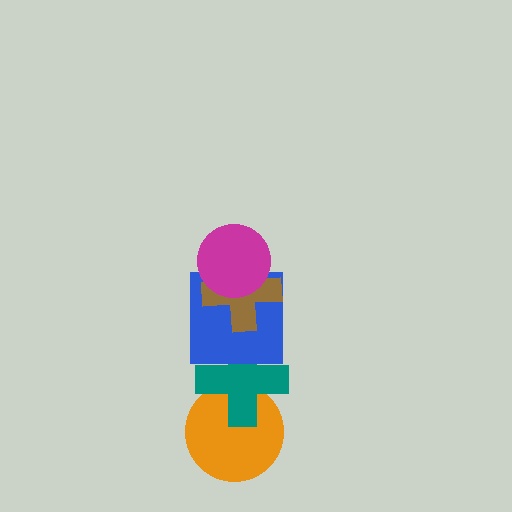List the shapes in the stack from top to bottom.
From top to bottom: the magenta circle, the brown cross, the blue square, the teal cross, the orange circle.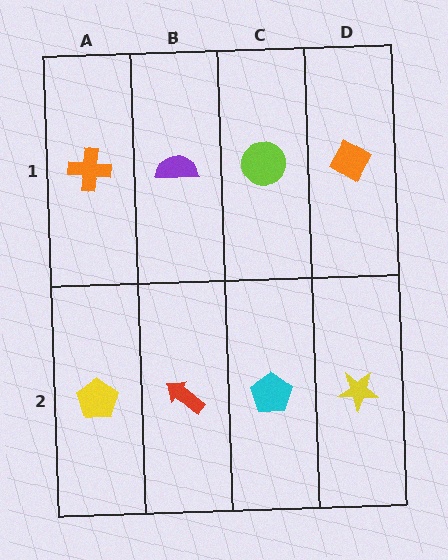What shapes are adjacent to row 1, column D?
A yellow star (row 2, column D), a lime circle (row 1, column C).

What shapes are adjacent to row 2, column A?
An orange cross (row 1, column A), a red arrow (row 2, column B).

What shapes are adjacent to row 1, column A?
A yellow pentagon (row 2, column A), a purple semicircle (row 1, column B).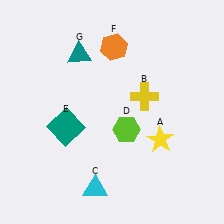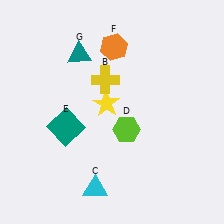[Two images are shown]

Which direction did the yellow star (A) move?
The yellow star (A) moved left.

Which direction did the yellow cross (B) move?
The yellow cross (B) moved left.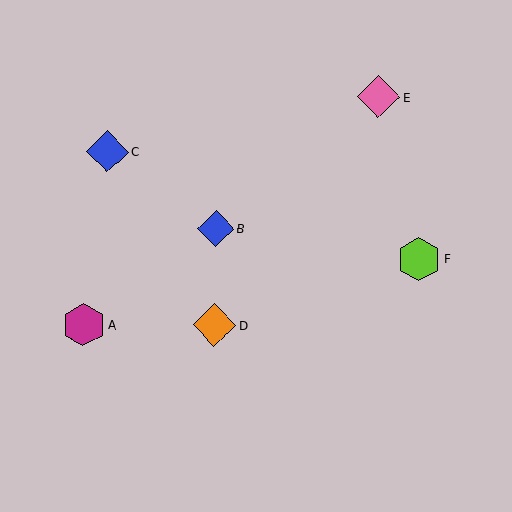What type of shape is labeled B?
Shape B is a blue diamond.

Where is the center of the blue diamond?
The center of the blue diamond is at (216, 229).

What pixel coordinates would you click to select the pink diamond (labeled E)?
Click at (378, 97) to select the pink diamond E.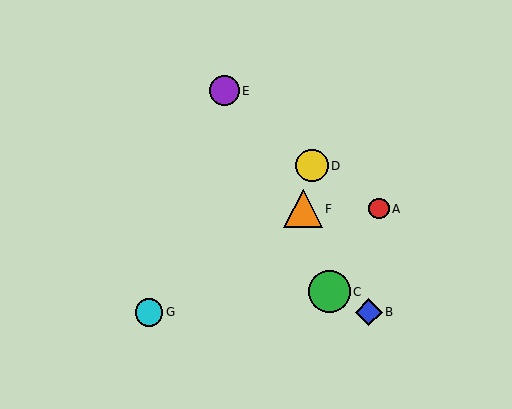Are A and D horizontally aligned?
No, A is at y≈209 and D is at y≈166.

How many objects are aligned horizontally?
2 objects (A, F) are aligned horizontally.